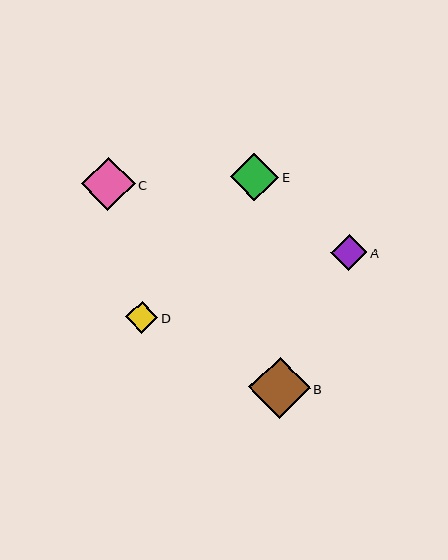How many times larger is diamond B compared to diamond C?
Diamond B is approximately 1.2 times the size of diamond C.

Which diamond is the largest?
Diamond B is the largest with a size of approximately 62 pixels.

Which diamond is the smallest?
Diamond D is the smallest with a size of approximately 32 pixels.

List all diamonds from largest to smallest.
From largest to smallest: B, C, E, A, D.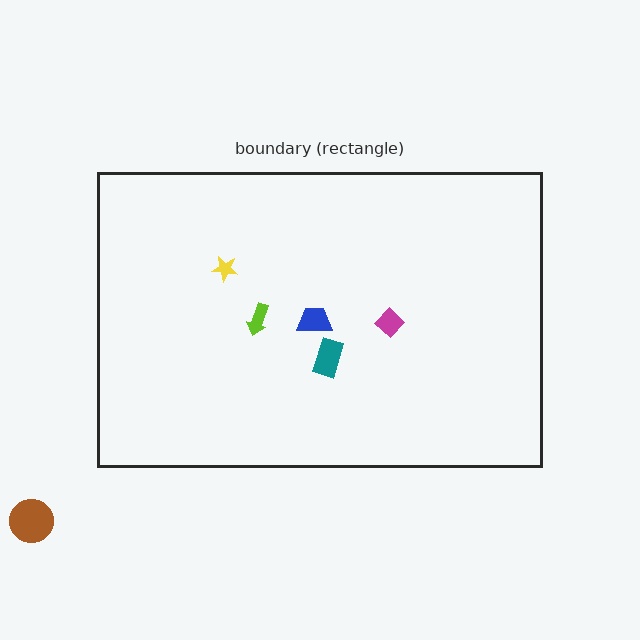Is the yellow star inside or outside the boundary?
Inside.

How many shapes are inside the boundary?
5 inside, 1 outside.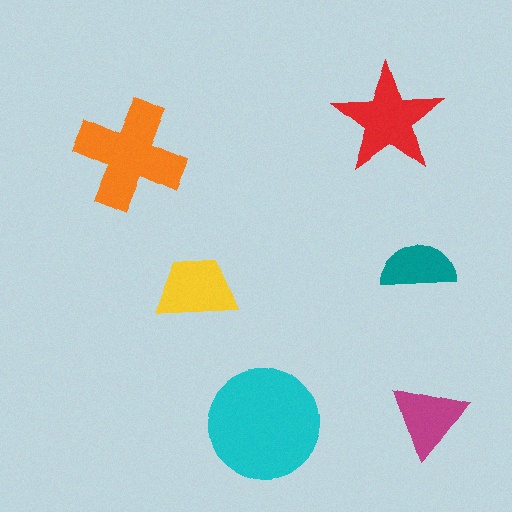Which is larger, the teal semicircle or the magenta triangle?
The magenta triangle.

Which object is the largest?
The cyan circle.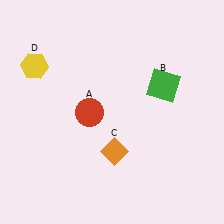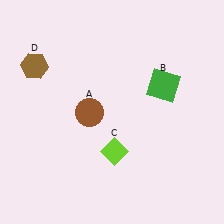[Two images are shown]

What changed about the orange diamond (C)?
In Image 1, C is orange. In Image 2, it changed to lime.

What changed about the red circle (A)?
In Image 1, A is red. In Image 2, it changed to brown.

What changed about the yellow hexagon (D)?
In Image 1, D is yellow. In Image 2, it changed to brown.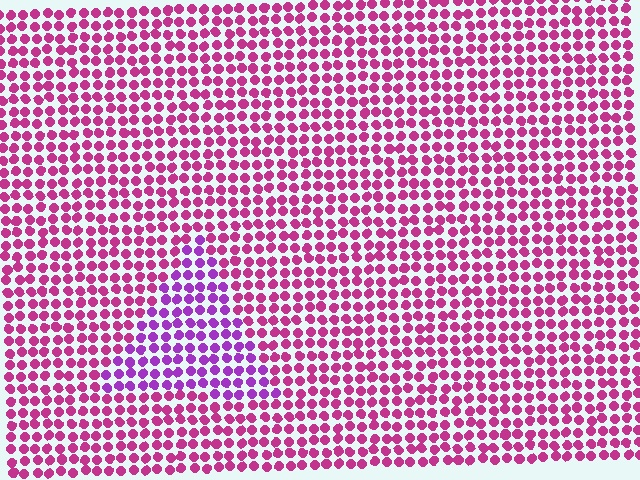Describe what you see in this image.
The image is filled with small magenta elements in a uniform arrangement. A triangle-shaped region is visible where the elements are tinted to a slightly different hue, forming a subtle color boundary.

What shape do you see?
I see a triangle.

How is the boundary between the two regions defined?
The boundary is defined purely by a slight shift in hue (about 36 degrees). Spacing, size, and orientation are identical on both sides.